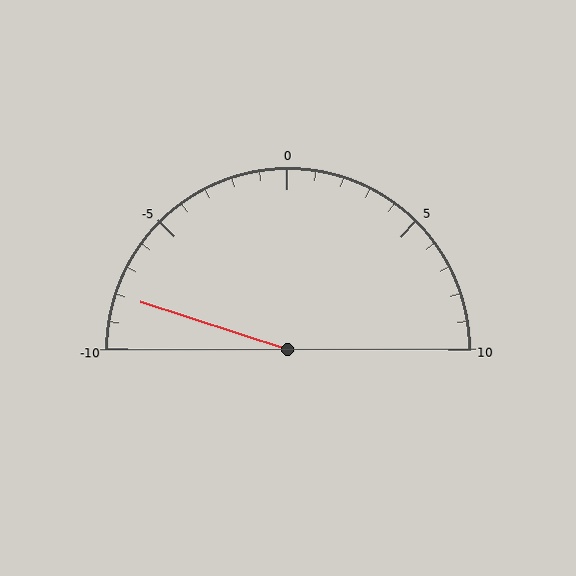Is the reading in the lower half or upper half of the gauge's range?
The reading is in the lower half of the range (-10 to 10).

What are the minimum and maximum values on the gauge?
The gauge ranges from -10 to 10.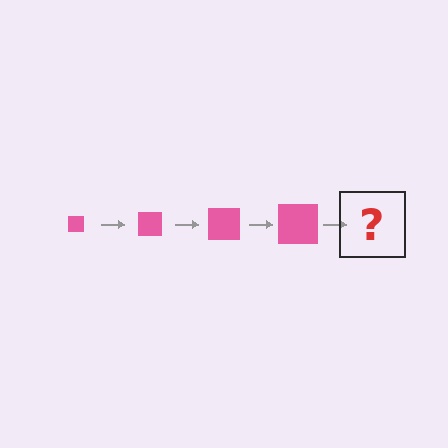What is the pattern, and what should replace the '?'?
The pattern is that the square gets progressively larger each step. The '?' should be a pink square, larger than the previous one.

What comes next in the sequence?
The next element should be a pink square, larger than the previous one.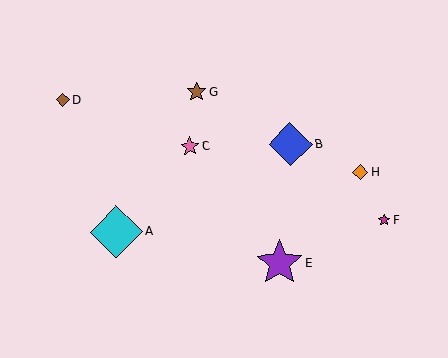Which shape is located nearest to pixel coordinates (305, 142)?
The blue diamond (labeled B) at (290, 144) is nearest to that location.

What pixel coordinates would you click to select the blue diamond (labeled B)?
Click at (290, 144) to select the blue diamond B.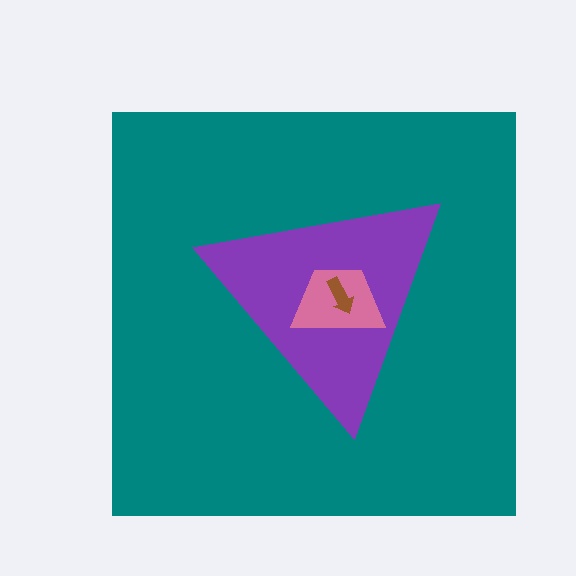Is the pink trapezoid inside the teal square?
Yes.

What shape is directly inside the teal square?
The purple triangle.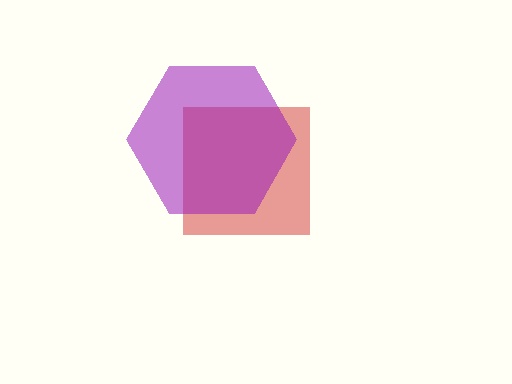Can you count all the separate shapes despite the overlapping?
Yes, there are 2 separate shapes.